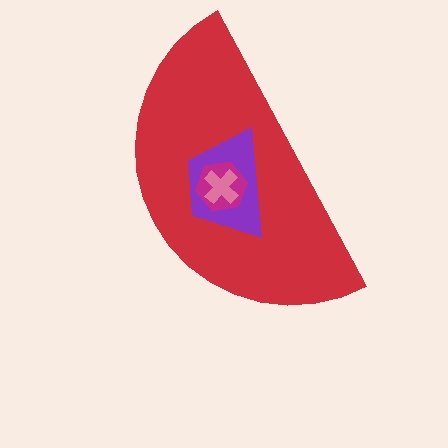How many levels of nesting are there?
4.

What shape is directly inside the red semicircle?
The purple trapezoid.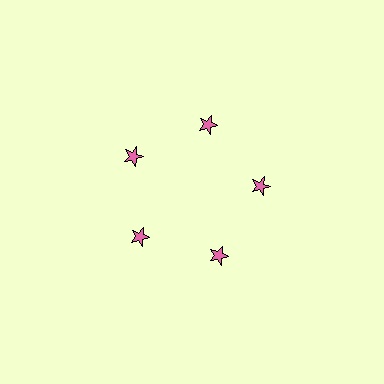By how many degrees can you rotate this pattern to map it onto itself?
The pattern maps onto itself every 72 degrees of rotation.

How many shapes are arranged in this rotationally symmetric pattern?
There are 5 shapes, arranged in 5 groups of 1.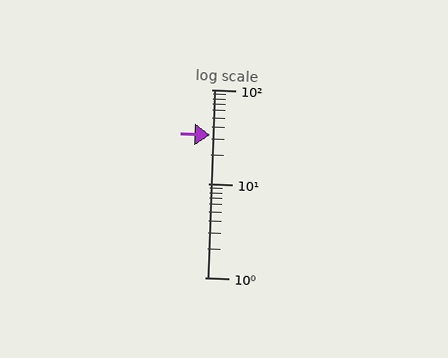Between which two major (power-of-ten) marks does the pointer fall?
The pointer is between 10 and 100.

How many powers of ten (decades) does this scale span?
The scale spans 2 decades, from 1 to 100.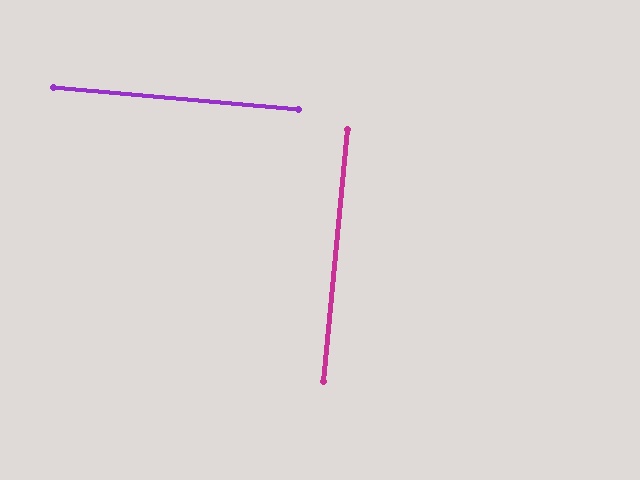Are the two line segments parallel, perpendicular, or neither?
Perpendicular — they meet at approximately 90°.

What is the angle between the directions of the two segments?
Approximately 90 degrees.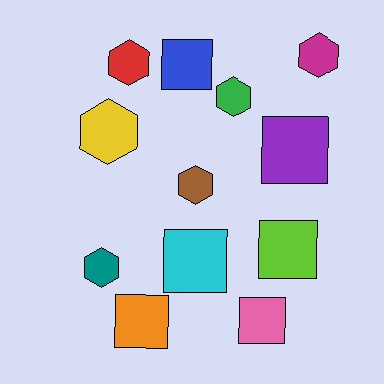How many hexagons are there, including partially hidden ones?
There are 6 hexagons.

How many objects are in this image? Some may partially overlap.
There are 12 objects.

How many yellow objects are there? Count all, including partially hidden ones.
There is 1 yellow object.